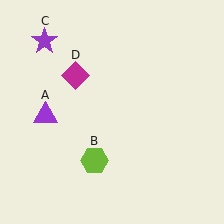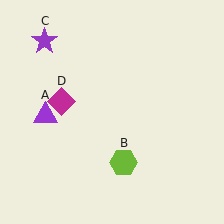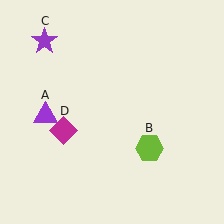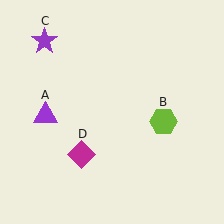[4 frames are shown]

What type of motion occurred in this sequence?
The lime hexagon (object B), magenta diamond (object D) rotated counterclockwise around the center of the scene.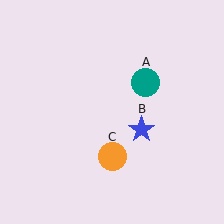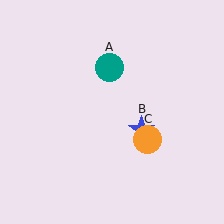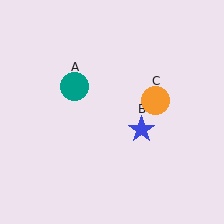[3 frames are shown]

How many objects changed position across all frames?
2 objects changed position: teal circle (object A), orange circle (object C).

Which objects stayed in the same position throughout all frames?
Blue star (object B) remained stationary.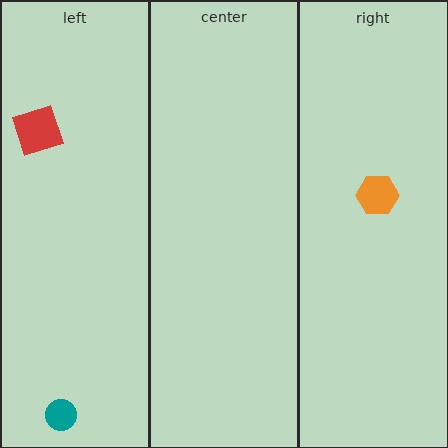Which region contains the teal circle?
The left region.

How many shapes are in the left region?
2.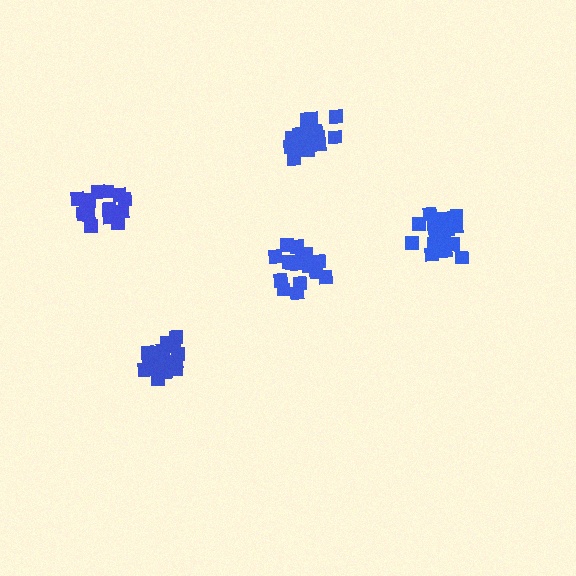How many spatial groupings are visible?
There are 5 spatial groupings.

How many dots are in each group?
Group 1: 20 dots, Group 2: 18 dots, Group 3: 18 dots, Group 4: 16 dots, Group 5: 20 dots (92 total).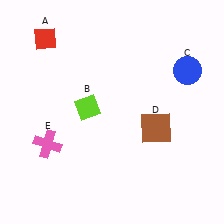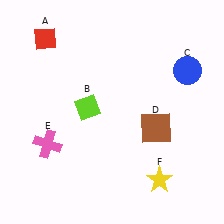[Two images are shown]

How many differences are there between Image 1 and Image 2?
There is 1 difference between the two images.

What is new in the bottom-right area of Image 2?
A yellow star (F) was added in the bottom-right area of Image 2.